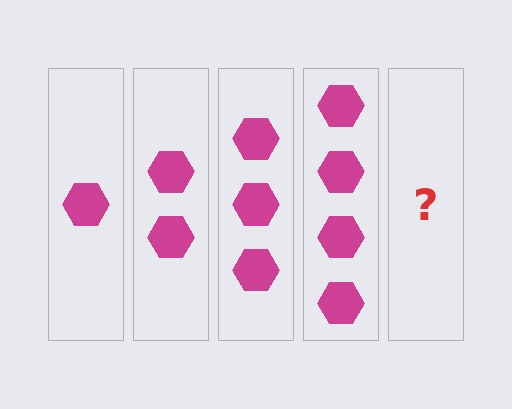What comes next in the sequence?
The next element should be 5 hexagons.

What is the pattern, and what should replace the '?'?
The pattern is that each step adds one more hexagon. The '?' should be 5 hexagons.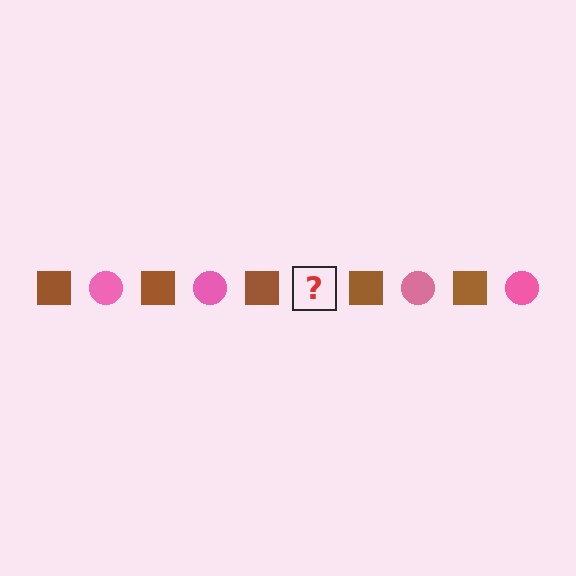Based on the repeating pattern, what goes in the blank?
The blank should be a pink circle.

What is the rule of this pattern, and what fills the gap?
The rule is that the pattern alternates between brown square and pink circle. The gap should be filled with a pink circle.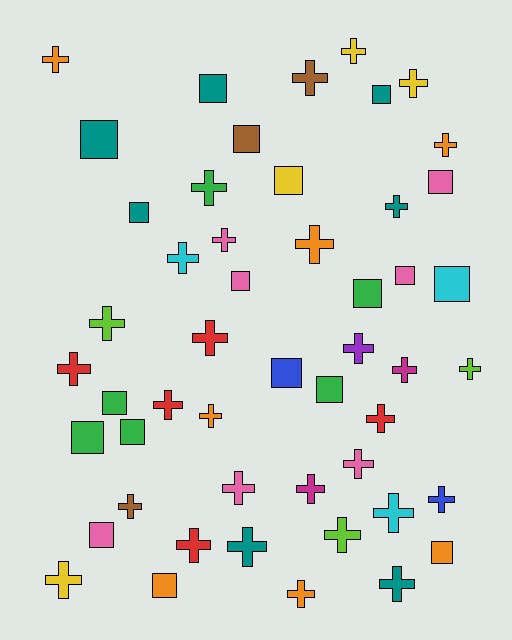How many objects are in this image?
There are 50 objects.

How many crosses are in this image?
There are 31 crosses.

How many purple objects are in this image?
There is 1 purple object.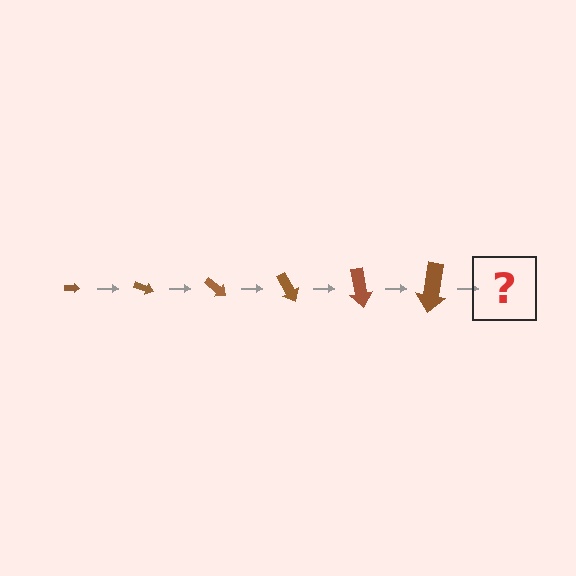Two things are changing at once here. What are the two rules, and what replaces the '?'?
The two rules are that the arrow grows larger each step and it rotates 20 degrees each step. The '?' should be an arrow, larger than the previous one and rotated 120 degrees from the start.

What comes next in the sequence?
The next element should be an arrow, larger than the previous one and rotated 120 degrees from the start.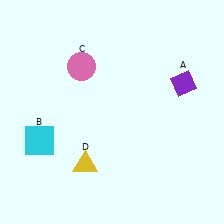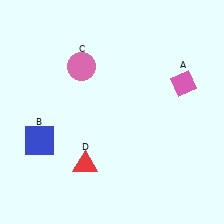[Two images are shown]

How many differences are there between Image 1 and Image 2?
There are 3 differences between the two images.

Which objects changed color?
A changed from purple to pink. B changed from cyan to blue. D changed from yellow to red.